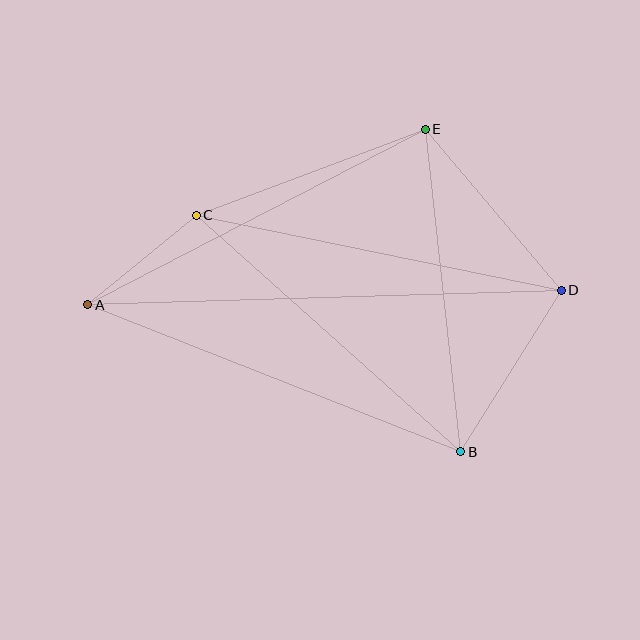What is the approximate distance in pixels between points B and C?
The distance between B and C is approximately 355 pixels.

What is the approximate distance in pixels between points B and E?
The distance between B and E is approximately 325 pixels.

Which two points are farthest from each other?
Points A and D are farthest from each other.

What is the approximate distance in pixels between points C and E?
The distance between C and E is approximately 245 pixels.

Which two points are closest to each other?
Points A and C are closest to each other.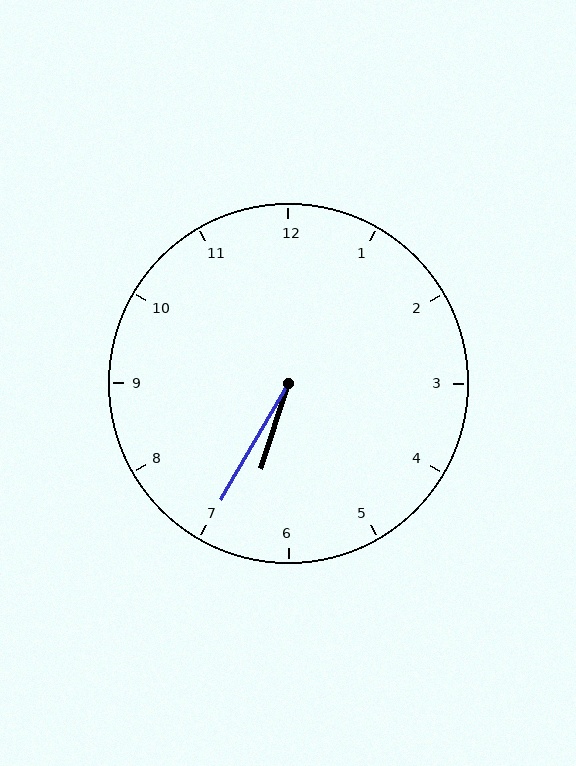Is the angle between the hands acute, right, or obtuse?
It is acute.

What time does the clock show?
6:35.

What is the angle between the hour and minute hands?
Approximately 12 degrees.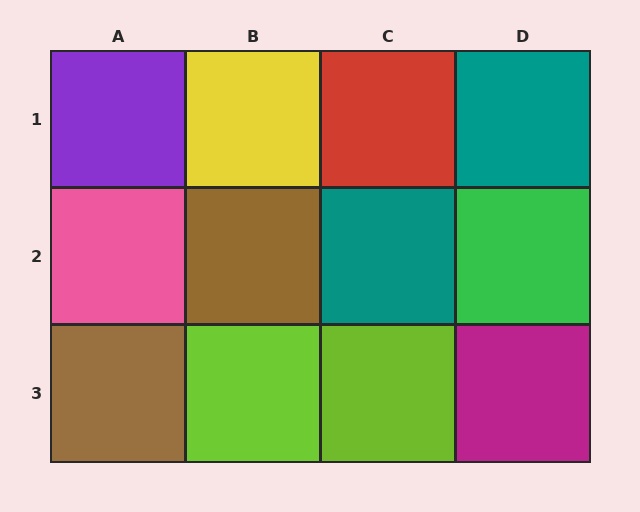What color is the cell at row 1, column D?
Teal.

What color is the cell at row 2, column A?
Pink.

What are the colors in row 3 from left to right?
Brown, lime, lime, magenta.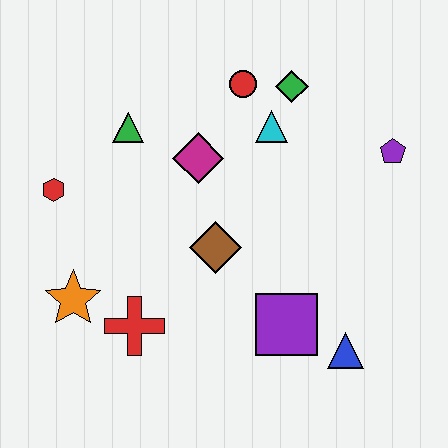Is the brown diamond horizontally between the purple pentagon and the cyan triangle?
No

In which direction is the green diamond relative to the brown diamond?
The green diamond is above the brown diamond.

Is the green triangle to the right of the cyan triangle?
No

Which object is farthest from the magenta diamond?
The blue triangle is farthest from the magenta diamond.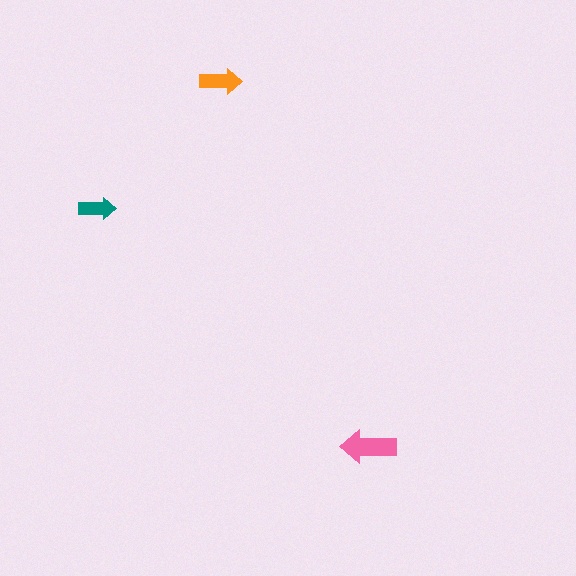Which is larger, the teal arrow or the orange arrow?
The orange one.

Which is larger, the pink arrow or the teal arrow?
The pink one.